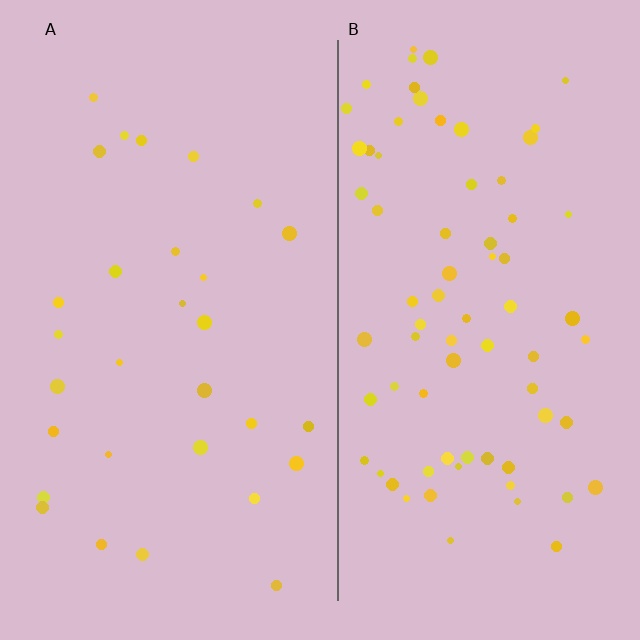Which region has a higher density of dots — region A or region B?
B (the right).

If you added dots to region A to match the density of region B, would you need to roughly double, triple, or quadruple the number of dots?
Approximately double.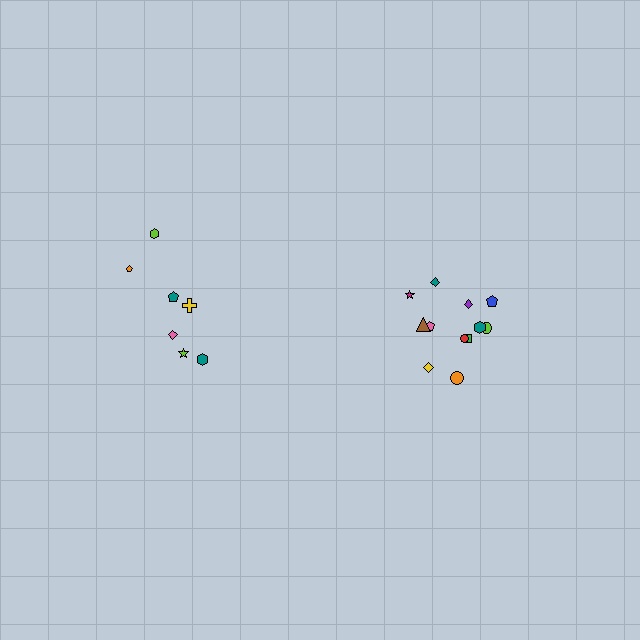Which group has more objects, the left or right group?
The right group.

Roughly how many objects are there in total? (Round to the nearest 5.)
Roughly 20 objects in total.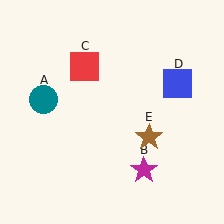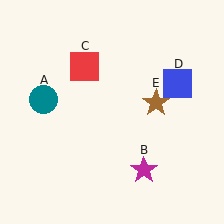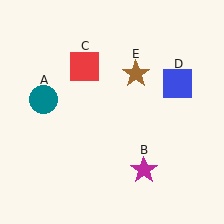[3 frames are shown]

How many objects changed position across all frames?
1 object changed position: brown star (object E).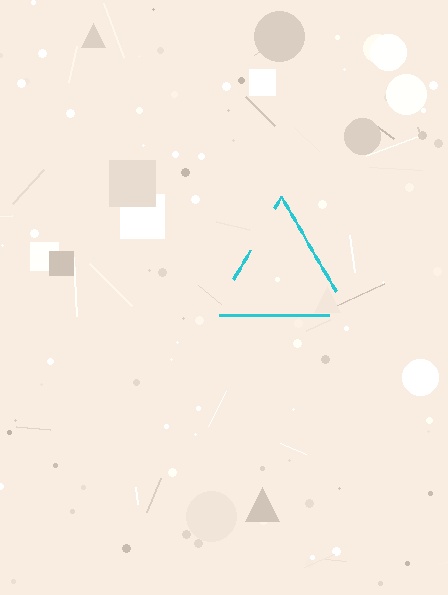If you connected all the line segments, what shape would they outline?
They would outline a triangle.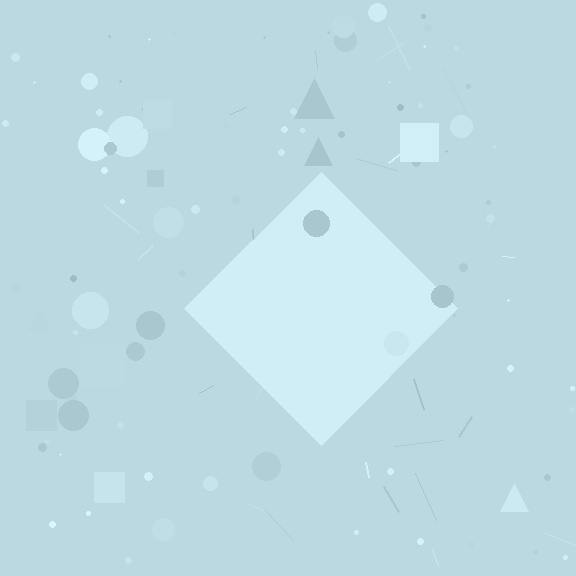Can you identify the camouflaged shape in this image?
The camouflaged shape is a diamond.